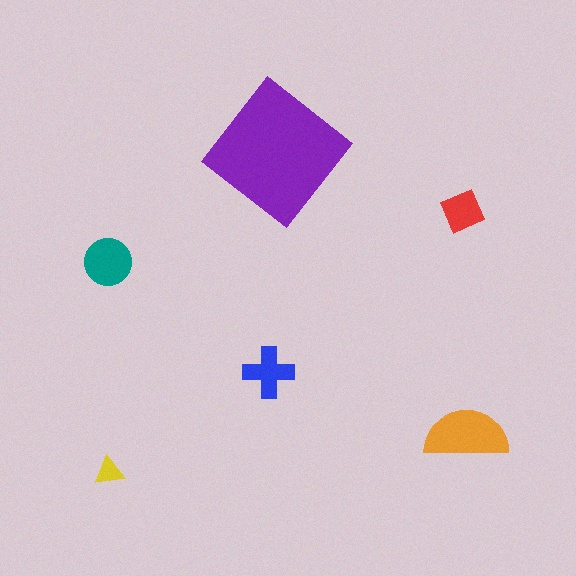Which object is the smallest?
The yellow triangle.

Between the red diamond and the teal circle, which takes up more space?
The teal circle.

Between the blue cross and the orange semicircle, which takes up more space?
The orange semicircle.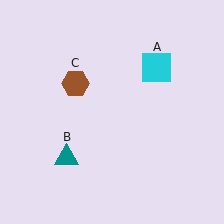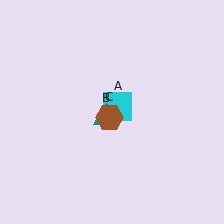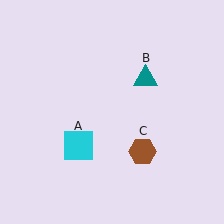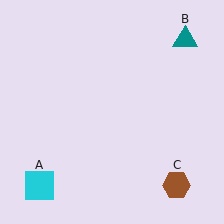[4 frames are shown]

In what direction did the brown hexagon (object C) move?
The brown hexagon (object C) moved down and to the right.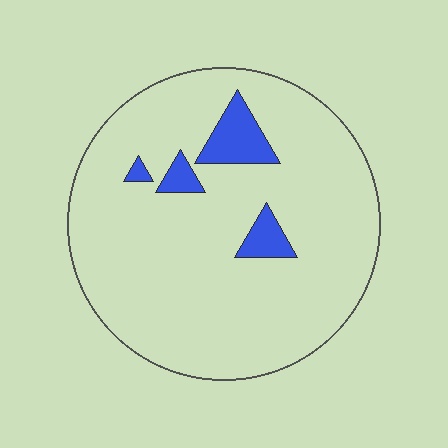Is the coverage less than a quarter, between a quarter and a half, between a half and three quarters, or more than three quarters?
Less than a quarter.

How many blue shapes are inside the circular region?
4.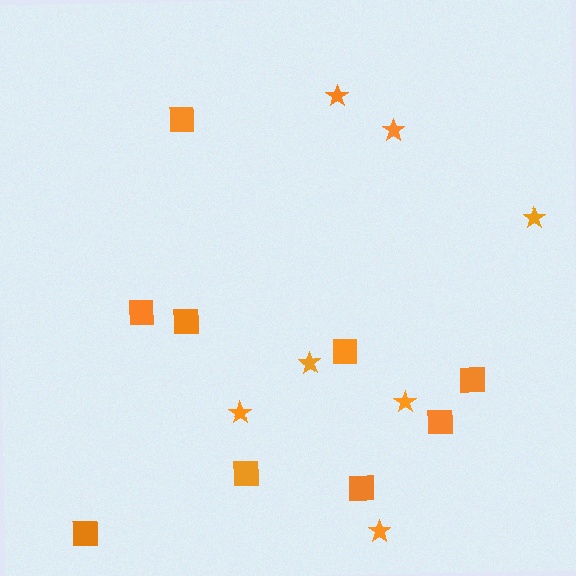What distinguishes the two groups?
There are 2 groups: one group of squares (9) and one group of stars (7).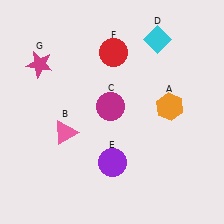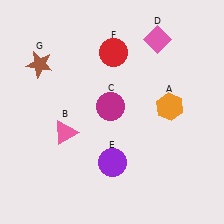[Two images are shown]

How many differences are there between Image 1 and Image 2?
There are 2 differences between the two images.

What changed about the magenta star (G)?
In Image 1, G is magenta. In Image 2, it changed to brown.